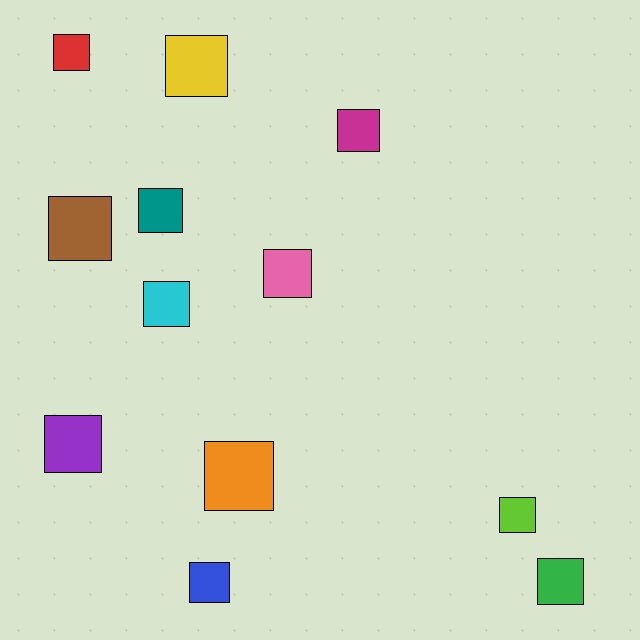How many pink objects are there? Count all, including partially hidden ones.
There is 1 pink object.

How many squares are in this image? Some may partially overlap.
There are 12 squares.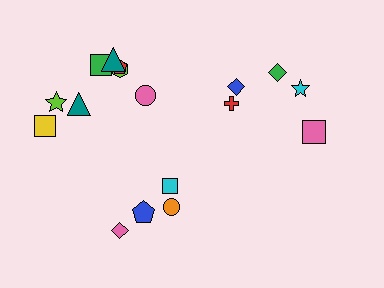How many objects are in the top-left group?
There are 8 objects.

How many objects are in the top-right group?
There are 5 objects.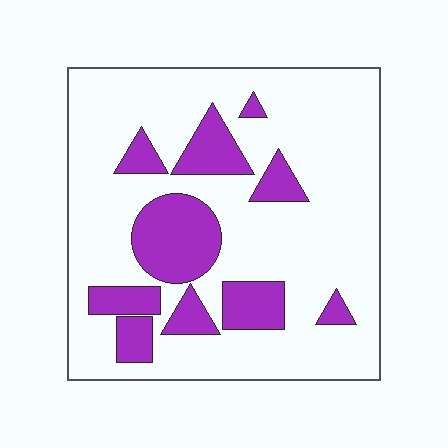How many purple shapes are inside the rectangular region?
10.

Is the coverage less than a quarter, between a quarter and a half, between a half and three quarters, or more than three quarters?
Less than a quarter.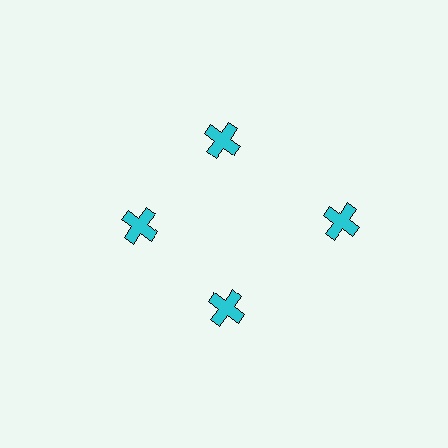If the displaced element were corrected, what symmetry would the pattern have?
It would have 4-fold rotational symmetry — the pattern would map onto itself every 90 degrees.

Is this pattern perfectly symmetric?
No. The 4 cyan crosses are arranged in a ring, but one element near the 3 o'clock position is pushed outward from the center, breaking the 4-fold rotational symmetry.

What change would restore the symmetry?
The symmetry would be restored by moving it inward, back onto the ring so that all 4 crosses sit at equal angles and equal distance from the center.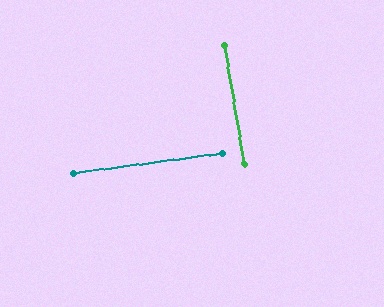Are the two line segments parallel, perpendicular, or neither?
Perpendicular — they meet at approximately 88°.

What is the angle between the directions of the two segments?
Approximately 88 degrees.